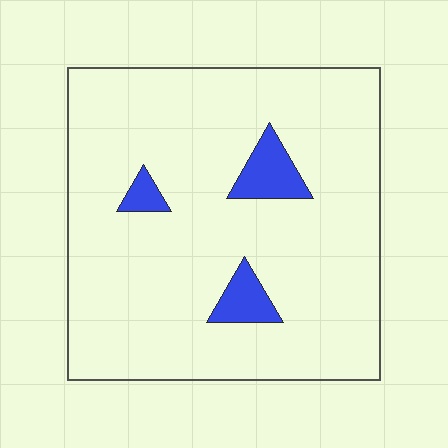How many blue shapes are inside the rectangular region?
3.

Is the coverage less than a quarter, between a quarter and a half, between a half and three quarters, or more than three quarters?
Less than a quarter.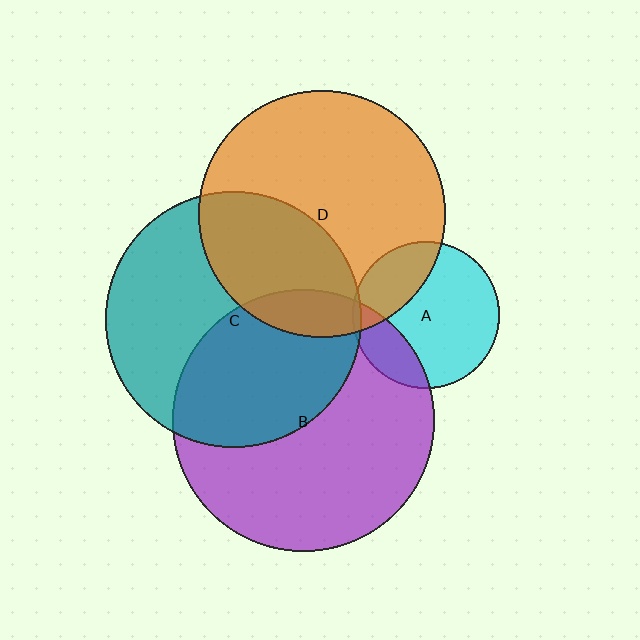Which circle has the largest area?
Circle B (purple).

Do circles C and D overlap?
Yes.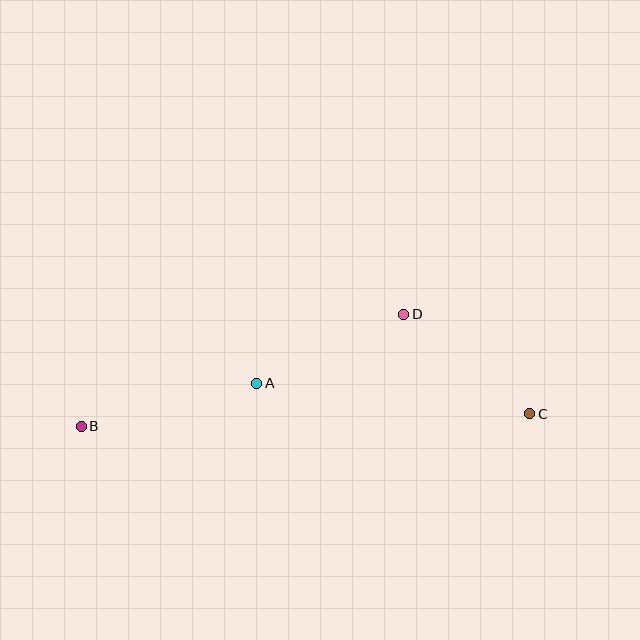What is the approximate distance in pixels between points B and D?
The distance between B and D is approximately 341 pixels.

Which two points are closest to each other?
Points C and D are closest to each other.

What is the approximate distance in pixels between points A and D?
The distance between A and D is approximately 162 pixels.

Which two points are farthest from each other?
Points B and C are farthest from each other.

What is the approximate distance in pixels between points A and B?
The distance between A and B is approximately 181 pixels.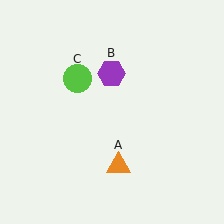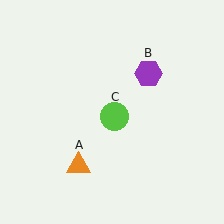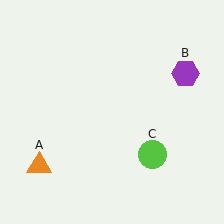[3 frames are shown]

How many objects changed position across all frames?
3 objects changed position: orange triangle (object A), purple hexagon (object B), lime circle (object C).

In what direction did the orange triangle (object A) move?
The orange triangle (object A) moved left.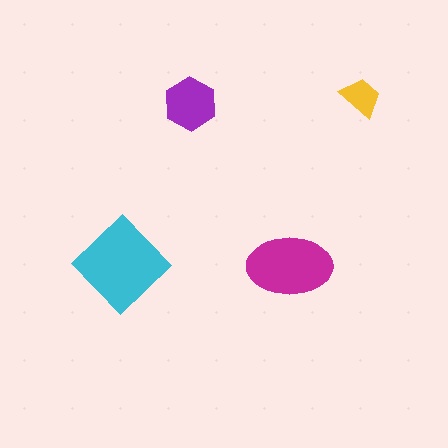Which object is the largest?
The cyan diamond.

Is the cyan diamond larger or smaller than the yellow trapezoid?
Larger.